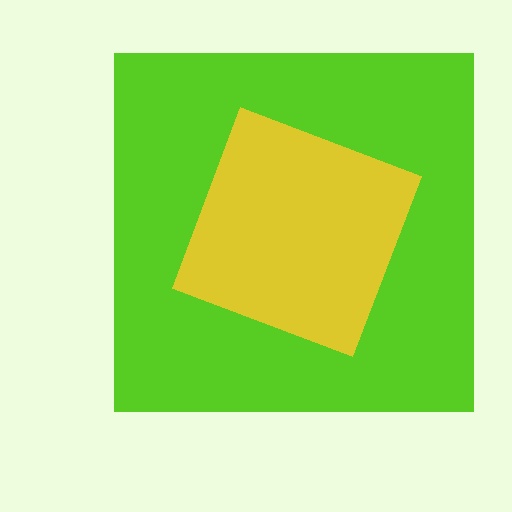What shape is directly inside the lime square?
The yellow diamond.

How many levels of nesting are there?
2.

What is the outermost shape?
The lime square.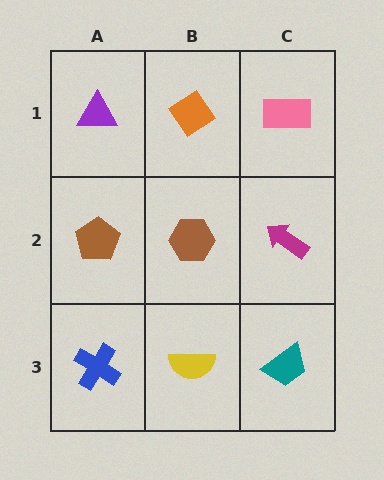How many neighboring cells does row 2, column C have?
3.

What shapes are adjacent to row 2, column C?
A pink rectangle (row 1, column C), a teal trapezoid (row 3, column C), a brown hexagon (row 2, column B).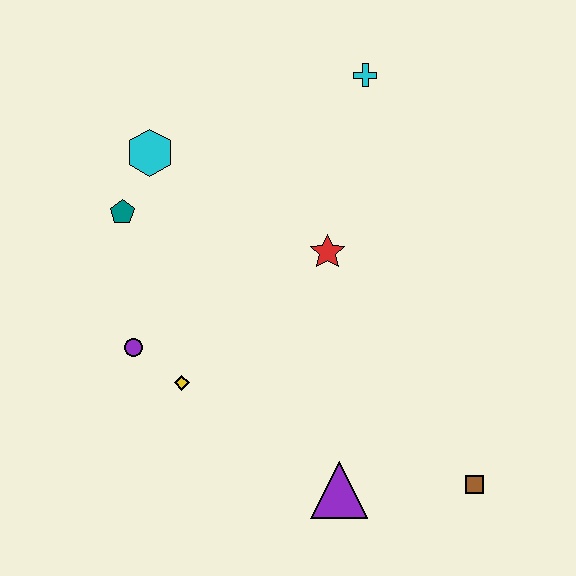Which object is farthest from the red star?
The brown square is farthest from the red star.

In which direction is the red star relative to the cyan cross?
The red star is below the cyan cross.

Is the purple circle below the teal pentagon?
Yes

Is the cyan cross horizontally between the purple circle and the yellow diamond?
No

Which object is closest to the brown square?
The purple triangle is closest to the brown square.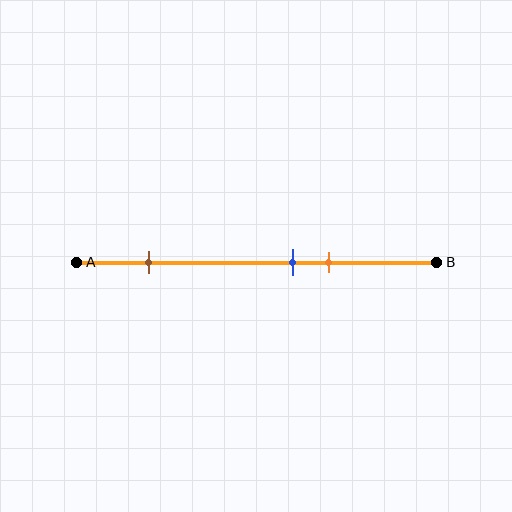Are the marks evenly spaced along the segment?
No, the marks are not evenly spaced.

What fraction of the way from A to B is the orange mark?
The orange mark is approximately 70% (0.7) of the way from A to B.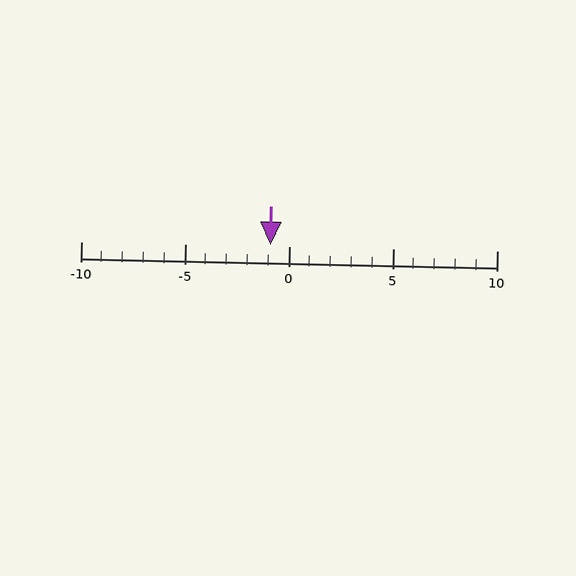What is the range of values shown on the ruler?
The ruler shows values from -10 to 10.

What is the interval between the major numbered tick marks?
The major tick marks are spaced 5 units apart.